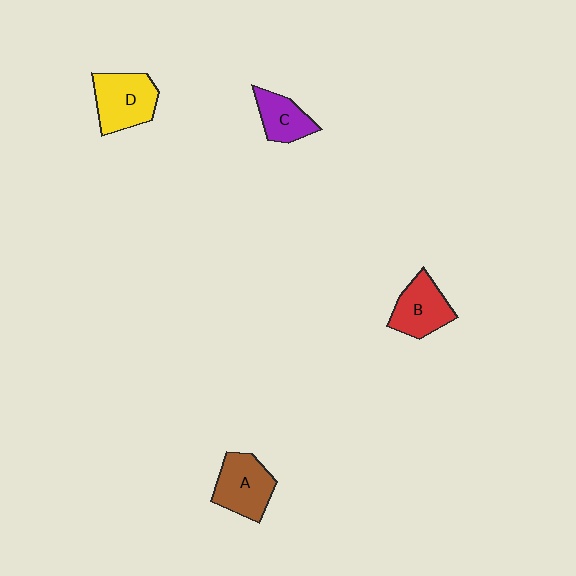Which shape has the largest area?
Shape D (yellow).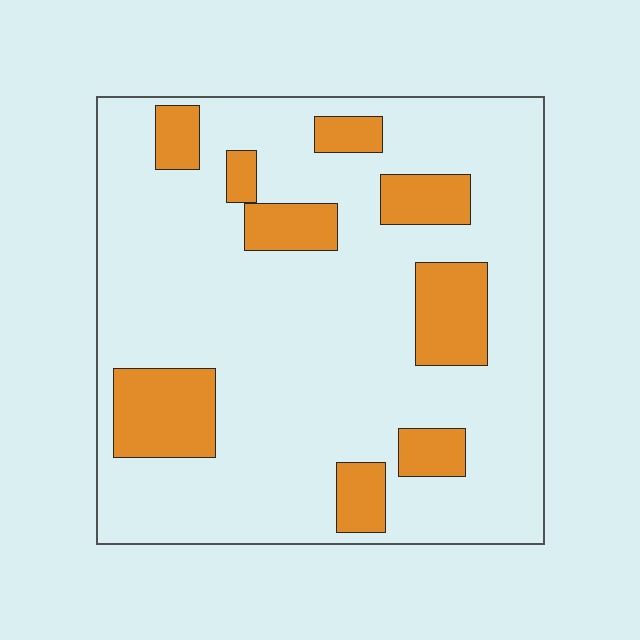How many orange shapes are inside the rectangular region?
9.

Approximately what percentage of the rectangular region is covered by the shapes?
Approximately 20%.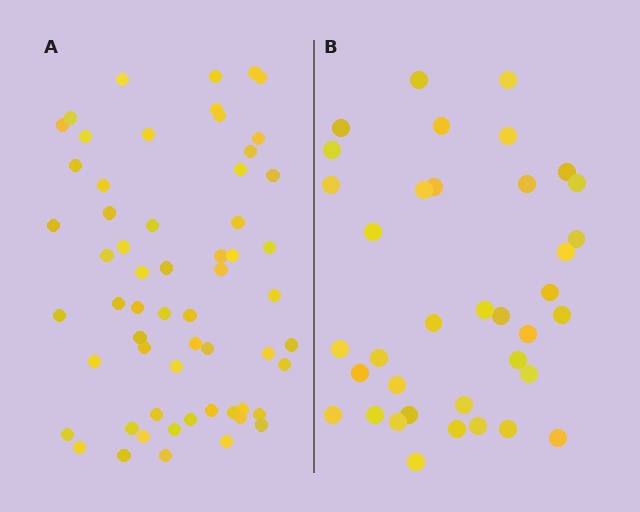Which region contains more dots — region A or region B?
Region A (the left region) has more dots.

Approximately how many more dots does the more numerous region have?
Region A has approximately 20 more dots than region B.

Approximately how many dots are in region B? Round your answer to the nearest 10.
About 40 dots. (The exact count is 37, which rounds to 40.)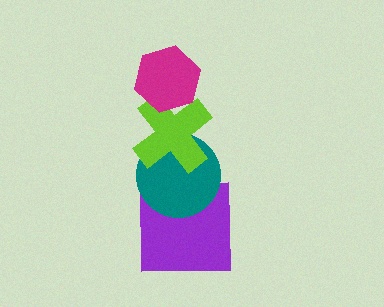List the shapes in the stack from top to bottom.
From top to bottom: the magenta hexagon, the lime cross, the teal circle, the purple square.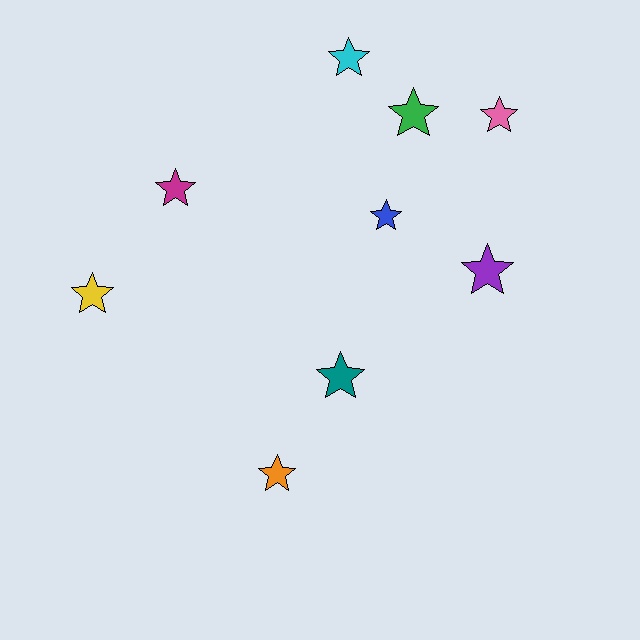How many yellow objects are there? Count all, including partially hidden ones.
There is 1 yellow object.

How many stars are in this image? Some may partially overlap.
There are 9 stars.